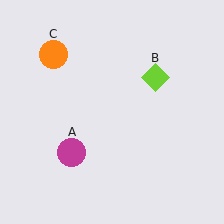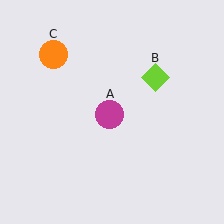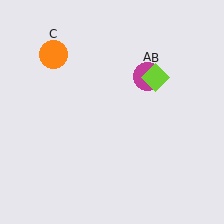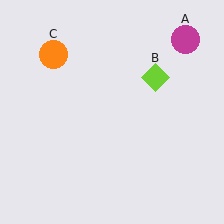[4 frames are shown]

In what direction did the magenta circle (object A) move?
The magenta circle (object A) moved up and to the right.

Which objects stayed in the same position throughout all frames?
Lime diamond (object B) and orange circle (object C) remained stationary.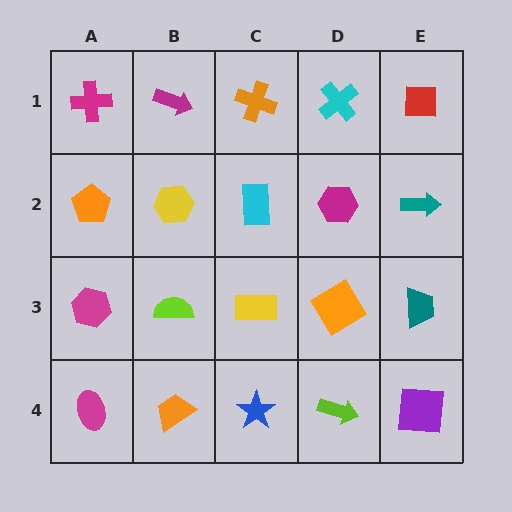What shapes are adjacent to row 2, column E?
A red square (row 1, column E), a teal trapezoid (row 3, column E), a magenta hexagon (row 2, column D).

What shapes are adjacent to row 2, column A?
A magenta cross (row 1, column A), a magenta hexagon (row 3, column A), a yellow hexagon (row 2, column B).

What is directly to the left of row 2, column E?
A magenta hexagon.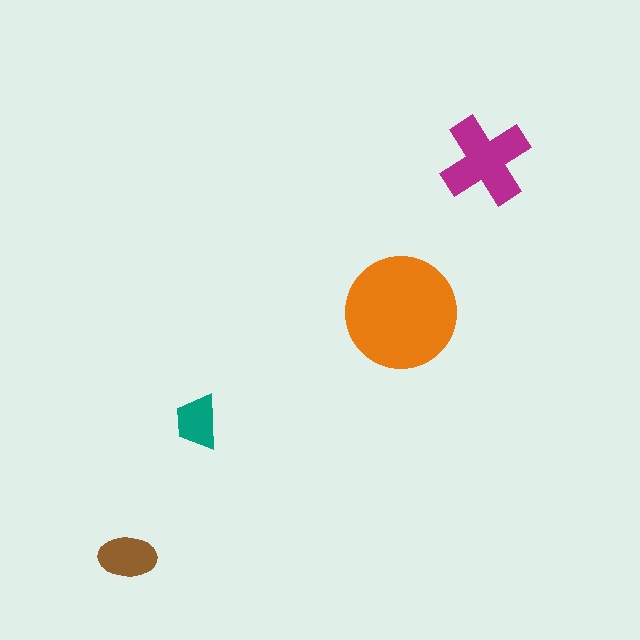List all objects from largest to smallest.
The orange circle, the magenta cross, the brown ellipse, the teal trapezoid.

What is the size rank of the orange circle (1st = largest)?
1st.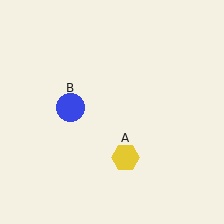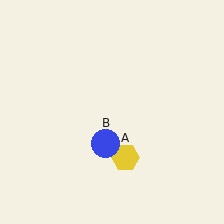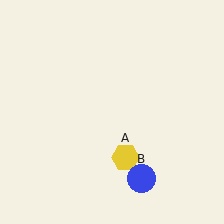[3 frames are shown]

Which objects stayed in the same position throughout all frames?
Yellow hexagon (object A) remained stationary.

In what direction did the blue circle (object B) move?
The blue circle (object B) moved down and to the right.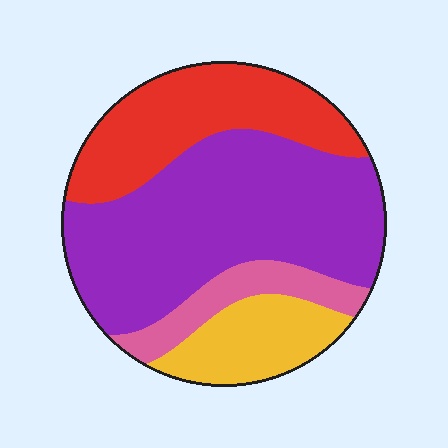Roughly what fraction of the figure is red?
Red covers around 25% of the figure.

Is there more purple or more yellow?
Purple.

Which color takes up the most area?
Purple, at roughly 50%.